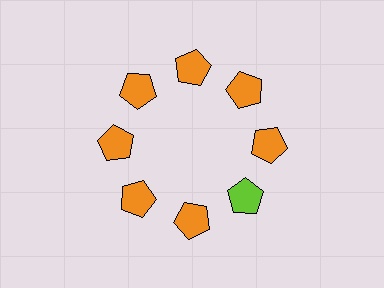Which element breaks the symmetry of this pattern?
The lime pentagon at roughly the 4 o'clock position breaks the symmetry. All other shapes are orange pentagons.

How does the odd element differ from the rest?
It has a different color: lime instead of orange.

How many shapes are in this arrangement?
There are 8 shapes arranged in a ring pattern.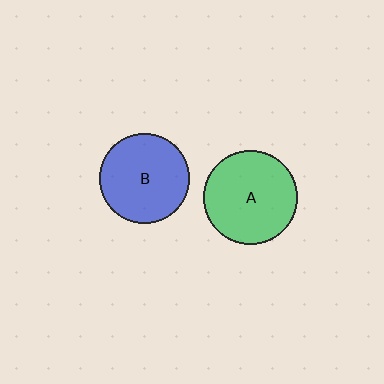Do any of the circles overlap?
No, none of the circles overlap.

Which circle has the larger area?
Circle A (green).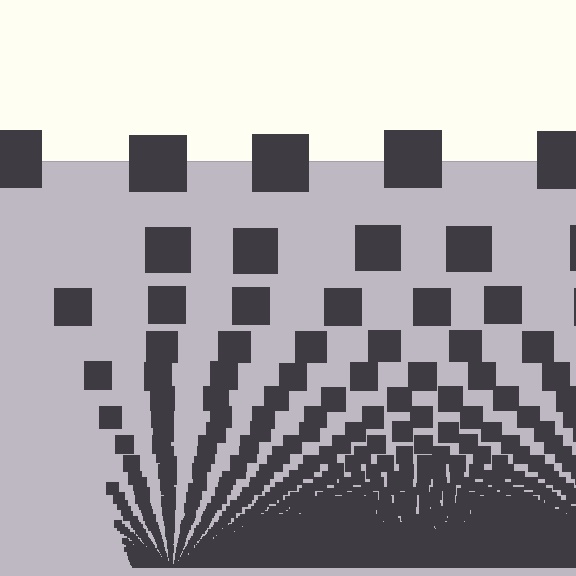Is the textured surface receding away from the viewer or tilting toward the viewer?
The surface appears to tilt toward the viewer. Texture elements get larger and sparser toward the top.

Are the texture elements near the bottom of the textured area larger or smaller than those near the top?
Smaller. The gradient is inverted — elements near the bottom are smaller and denser.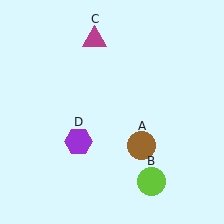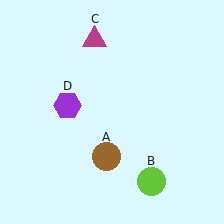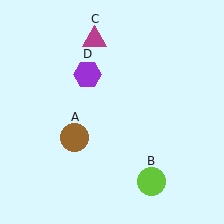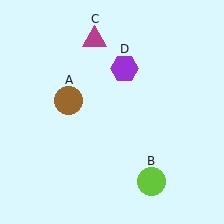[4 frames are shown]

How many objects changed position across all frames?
2 objects changed position: brown circle (object A), purple hexagon (object D).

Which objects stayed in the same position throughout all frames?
Lime circle (object B) and magenta triangle (object C) remained stationary.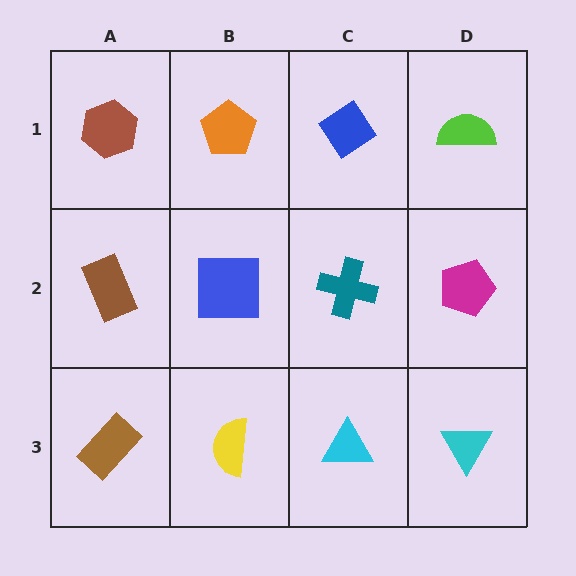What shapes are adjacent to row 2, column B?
An orange pentagon (row 1, column B), a yellow semicircle (row 3, column B), a brown rectangle (row 2, column A), a teal cross (row 2, column C).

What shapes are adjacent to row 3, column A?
A brown rectangle (row 2, column A), a yellow semicircle (row 3, column B).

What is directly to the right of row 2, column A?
A blue square.